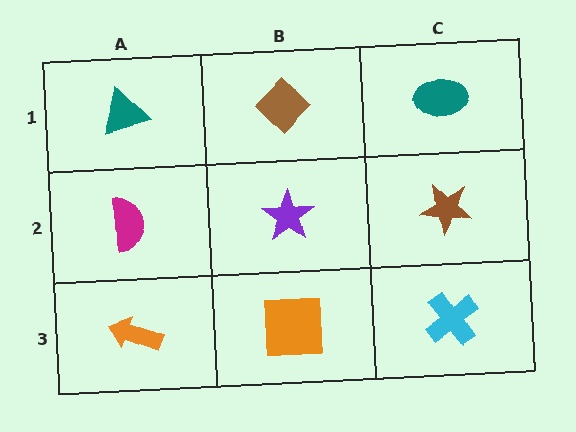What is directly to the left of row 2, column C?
A purple star.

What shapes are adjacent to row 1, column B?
A purple star (row 2, column B), a teal triangle (row 1, column A), a teal ellipse (row 1, column C).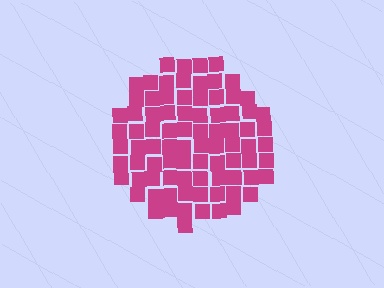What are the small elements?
The small elements are squares.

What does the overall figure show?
The overall figure shows a circle.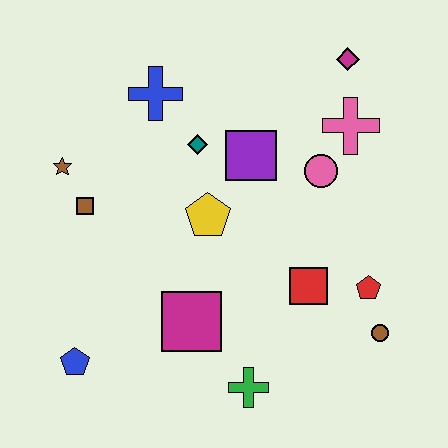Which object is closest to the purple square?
The teal diamond is closest to the purple square.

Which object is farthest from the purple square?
The blue pentagon is farthest from the purple square.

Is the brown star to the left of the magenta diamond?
Yes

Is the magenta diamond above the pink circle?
Yes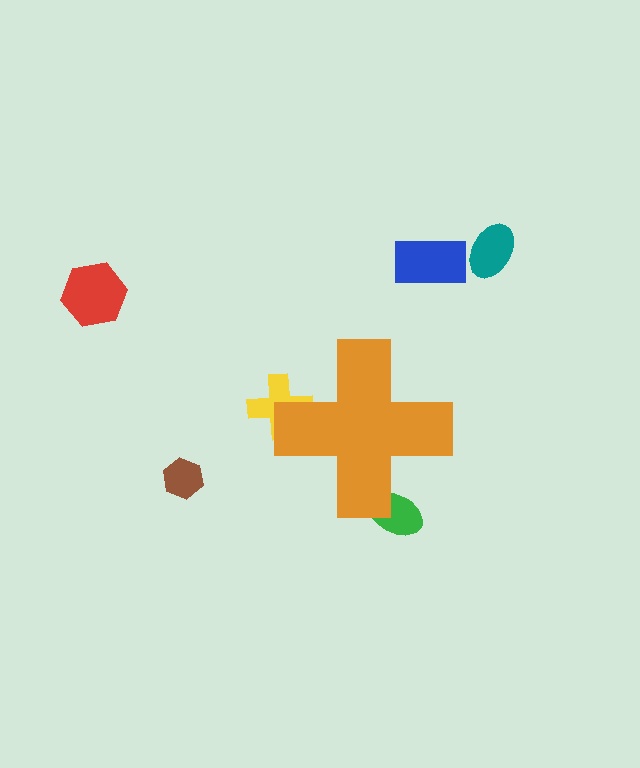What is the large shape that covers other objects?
An orange cross.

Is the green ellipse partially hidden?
Yes, the green ellipse is partially hidden behind the orange cross.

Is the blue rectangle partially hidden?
No, the blue rectangle is fully visible.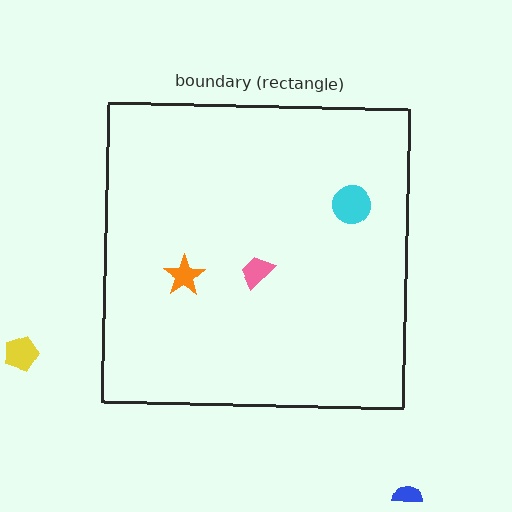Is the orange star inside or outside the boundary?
Inside.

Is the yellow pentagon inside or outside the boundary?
Outside.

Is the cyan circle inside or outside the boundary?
Inside.